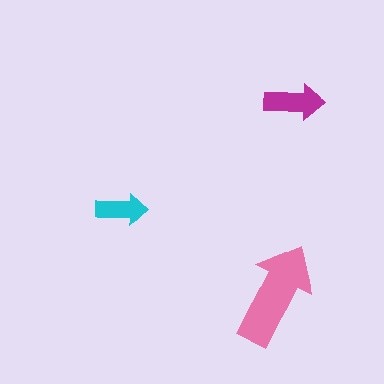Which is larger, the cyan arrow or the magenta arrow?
The magenta one.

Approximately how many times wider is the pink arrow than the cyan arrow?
About 2 times wider.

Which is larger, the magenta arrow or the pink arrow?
The pink one.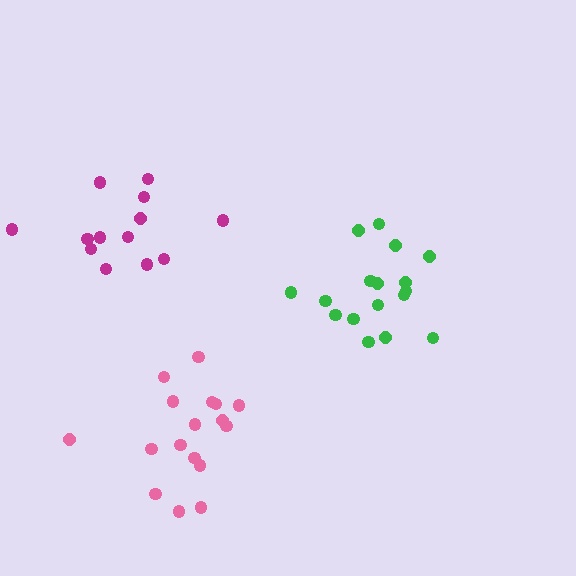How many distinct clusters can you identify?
There are 3 distinct clusters.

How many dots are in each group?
Group 1: 17 dots, Group 2: 17 dots, Group 3: 13 dots (47 total).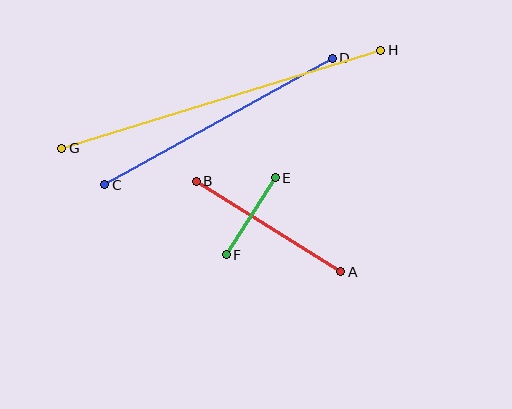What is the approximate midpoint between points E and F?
The midpoint is at approximately (251, 216) pixels.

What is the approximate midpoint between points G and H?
The midpoint is at approximately (221, 99) pixels.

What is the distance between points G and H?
The distance is approximately 333 pixels.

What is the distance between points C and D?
The distance is approximately 260 pixels.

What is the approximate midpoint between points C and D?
The midpoint is at approximately (219, 121) pixels.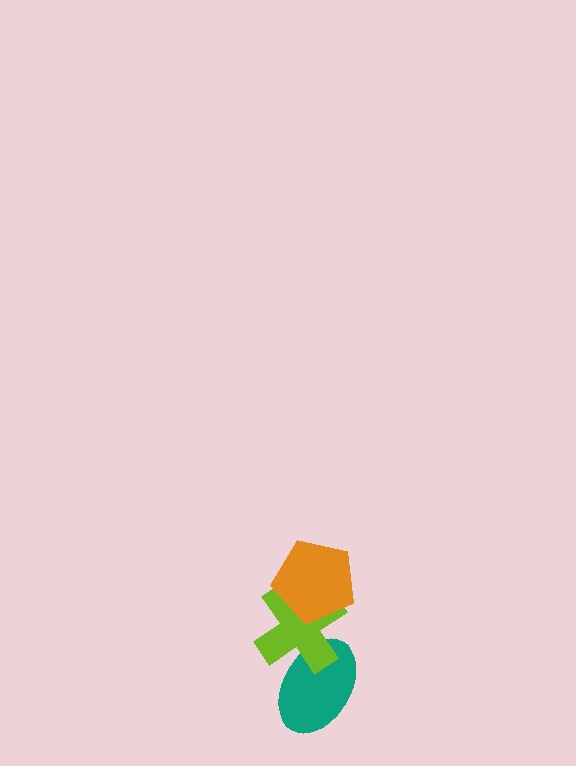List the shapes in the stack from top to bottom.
From top to bottom: the orange pentagon, the lime cross, the teal ellipse.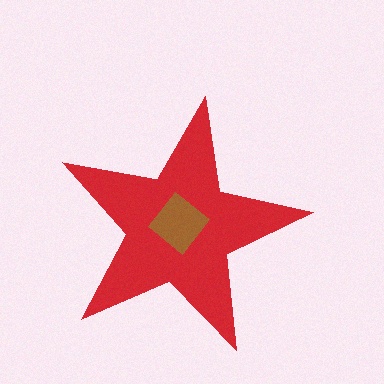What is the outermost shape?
The red star.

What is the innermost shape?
The brown diamond.